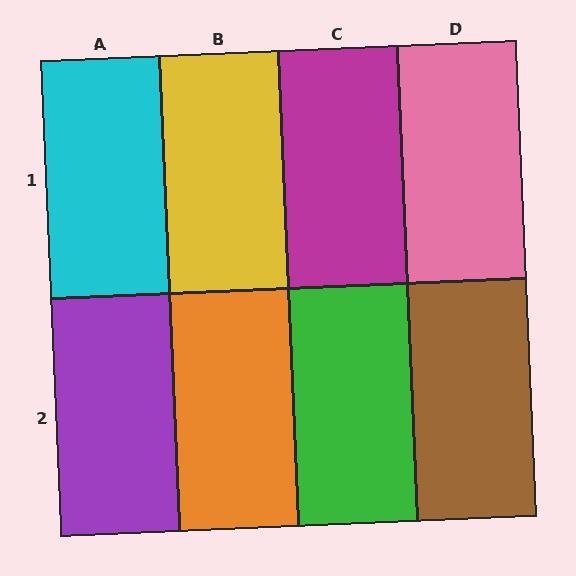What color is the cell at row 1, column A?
Cyan.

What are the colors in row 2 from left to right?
Purple, orange, green, brown.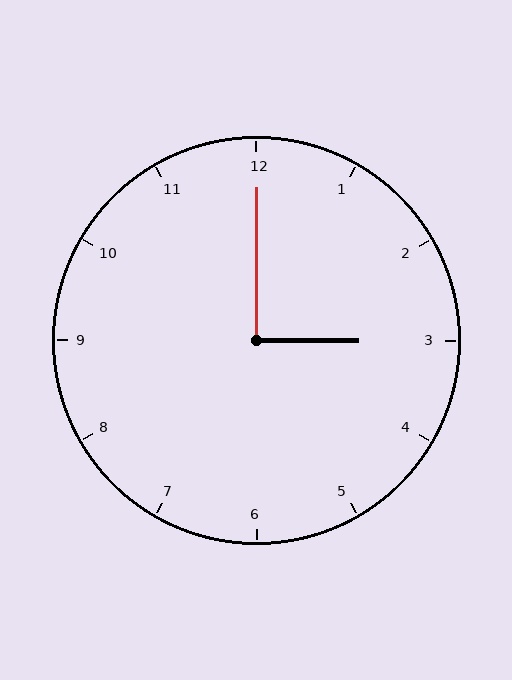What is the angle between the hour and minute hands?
Approximately 90 degrees.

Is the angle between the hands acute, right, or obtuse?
It is right.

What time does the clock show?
3:00.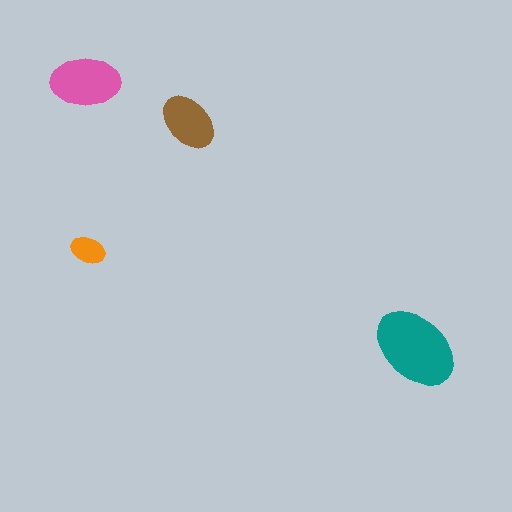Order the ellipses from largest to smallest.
the teal one, the pink one, the brown one, the orange one.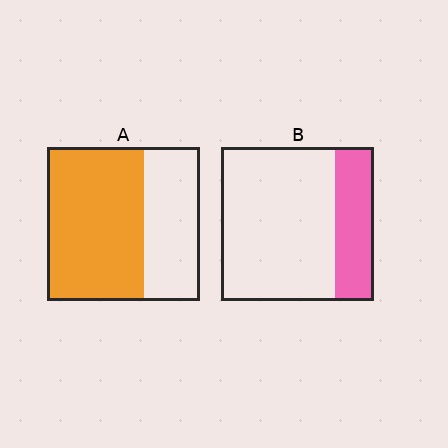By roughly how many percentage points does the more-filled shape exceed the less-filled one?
By roughly 40 percentage points (A over B).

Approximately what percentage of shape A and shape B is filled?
A is approximately 65% and B is approximately 25%.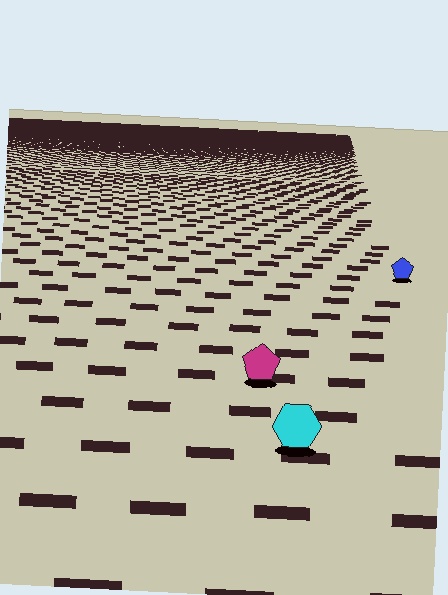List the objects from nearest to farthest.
From nearest to farthest: the cyan hexagon, the magenta pentagon, the blue pentagon.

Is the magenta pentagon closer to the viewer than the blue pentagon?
Yes. The magenta pentagon is closer — you can tell from the texture gradient: the ground texture is coarser near it.